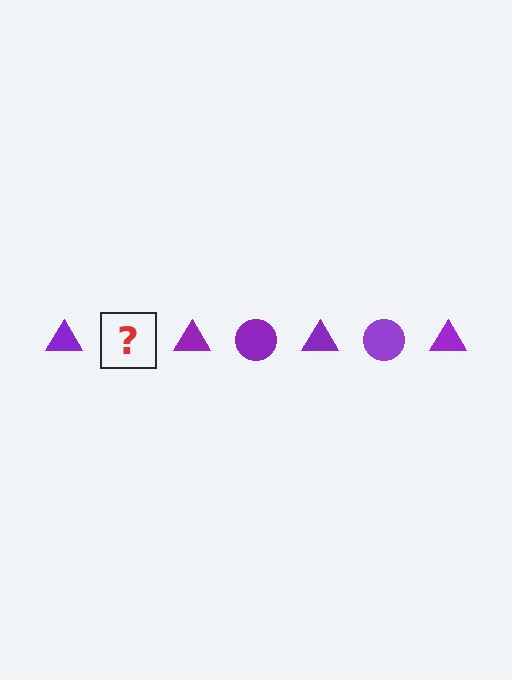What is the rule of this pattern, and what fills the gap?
The rule is that the pattern cycles through triangle, circle shapes in purple. The gap should be filled with a purple circle.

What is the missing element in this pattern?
The missing element is a purple circle.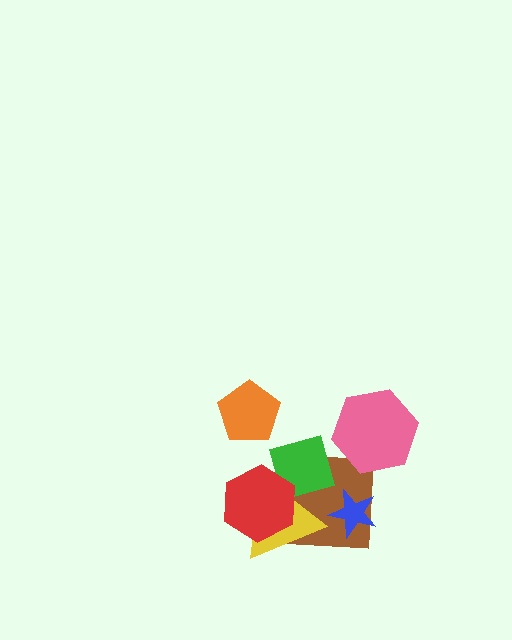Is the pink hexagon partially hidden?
No, no other shape covers it.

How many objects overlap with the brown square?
4 objects overlap with the brown square.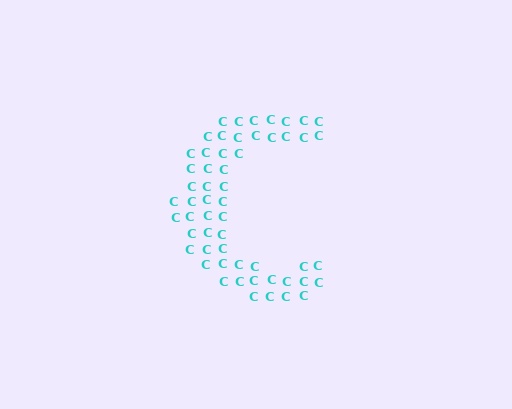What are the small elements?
The small elements are letter C's.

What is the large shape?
The large shape is the letter C.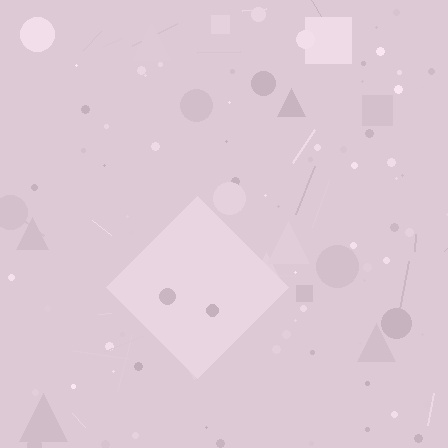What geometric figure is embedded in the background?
A diamond is embedded in the background.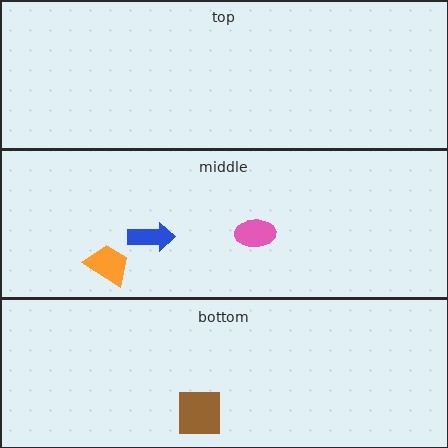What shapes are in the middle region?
The pink ellipse, the blue arrow, the orange trapezoid.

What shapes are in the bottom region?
The brown square.